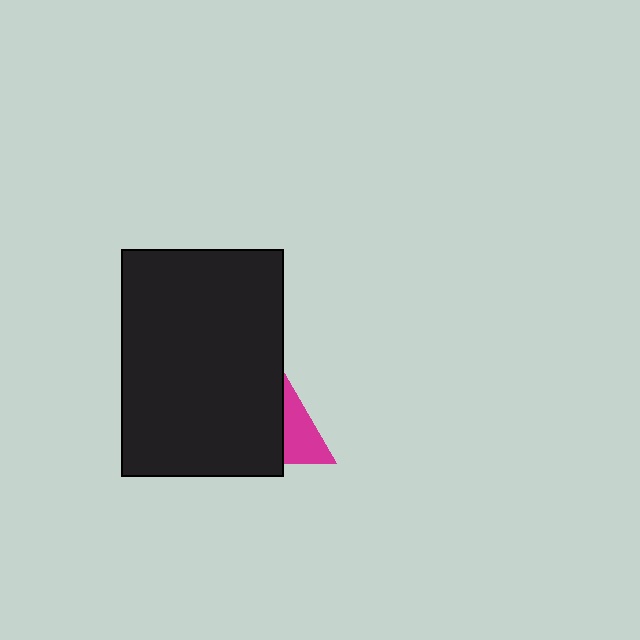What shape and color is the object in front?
The object in front is a black rectangle.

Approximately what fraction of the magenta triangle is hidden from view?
Roughly 60% of the magenta triangle is hidden behind the black rectangle.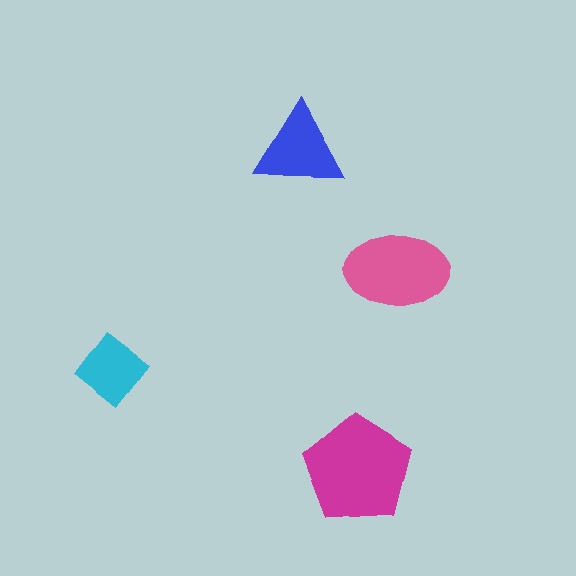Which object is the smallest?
The cyan diamond.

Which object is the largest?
The magenta pentagon.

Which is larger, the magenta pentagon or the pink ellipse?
The magenta pentagon.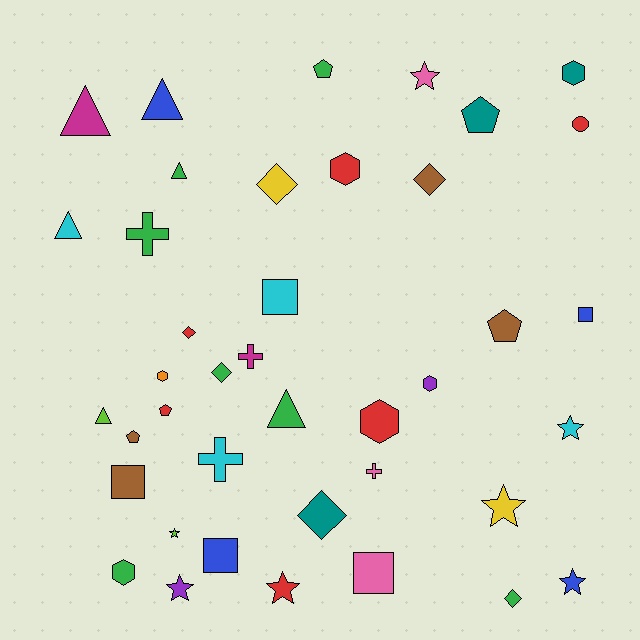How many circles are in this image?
There is 1 circle.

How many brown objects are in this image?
There are 4 brown objects.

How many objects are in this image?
There are 40 objects.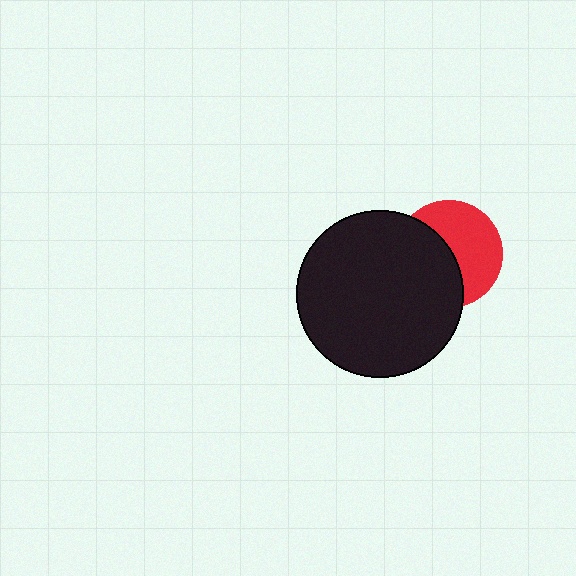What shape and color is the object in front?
The object in front is a black circle.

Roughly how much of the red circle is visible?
About half of it is visible (roughly 52%).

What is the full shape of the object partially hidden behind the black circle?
The partially hidden object is a red circle.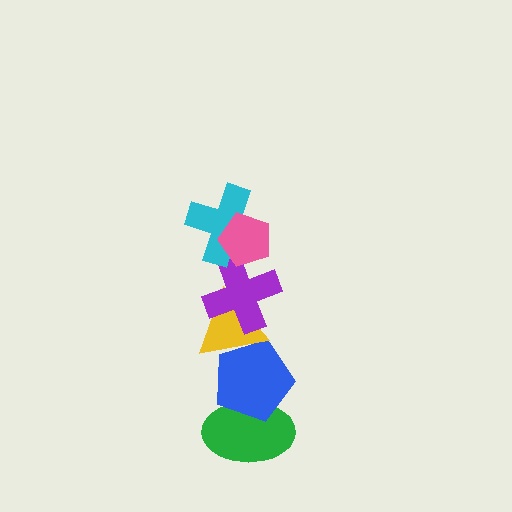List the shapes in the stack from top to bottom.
From top to bottom: the pink pentagon, the cyan cross, the purple cross, the yellow triangle, the blue pentagon, the green ellipse.